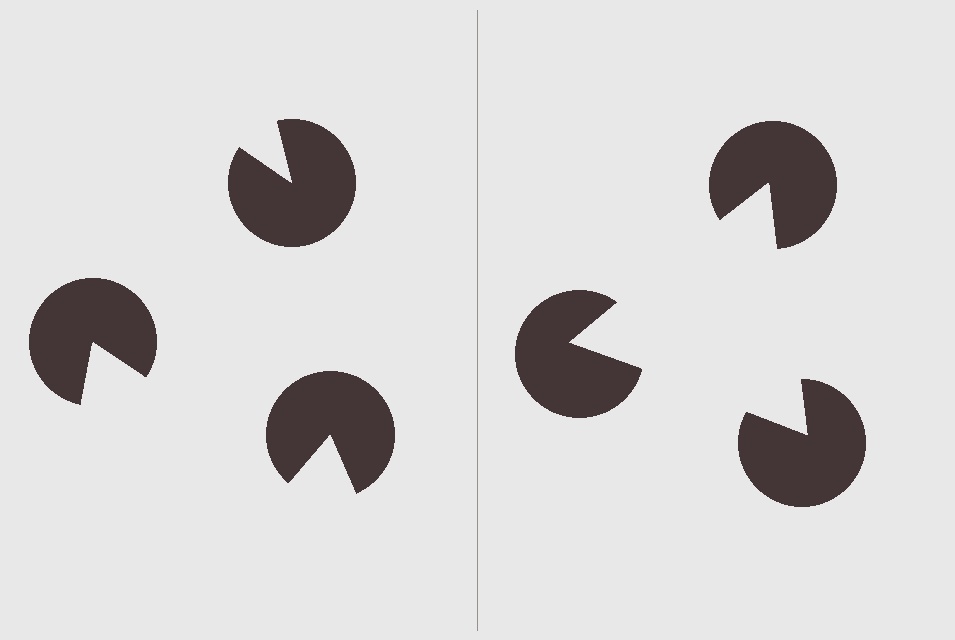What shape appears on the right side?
An illusory triangle.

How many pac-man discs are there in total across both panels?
6 — 3 on each side.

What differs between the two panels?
The pac-man discs are positioned identically on both sides; only the wedge orientations differ. On the right they align to a triangle; on the left they are misaligned.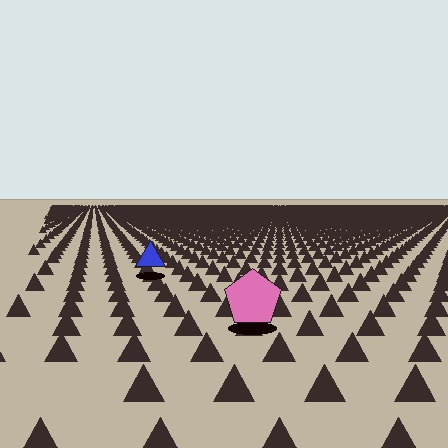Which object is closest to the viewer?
The pink pentagon is closest. The texture marks near it are larger and more spread out.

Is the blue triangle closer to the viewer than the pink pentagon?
No. The pink pentagon is closer — you can tell from the texture gradient: the ground texture is coarser near it.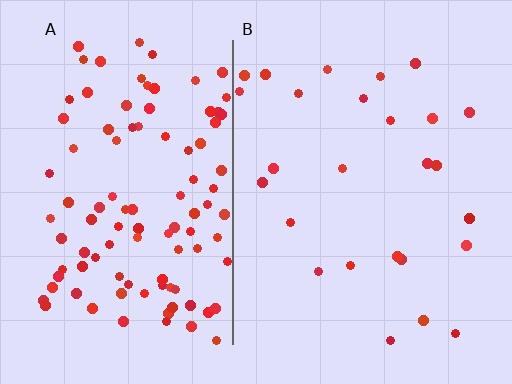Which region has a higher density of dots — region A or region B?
A (the left).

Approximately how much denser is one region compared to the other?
Approximately 4.0× — region A over region B.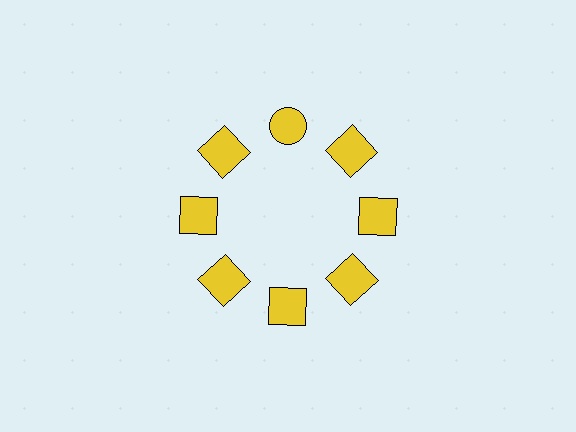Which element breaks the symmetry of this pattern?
The yellow circle at roughly the 12 o'clock position breaks the symmetry. All other shapes are yellow squares.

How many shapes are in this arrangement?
There are 8 shapes arranged in a ring pattern.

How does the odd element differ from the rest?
It has a different shape: circle instead of square.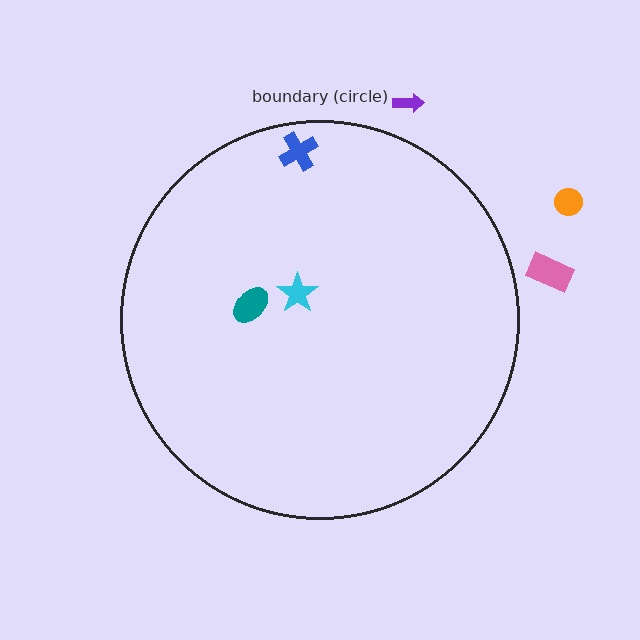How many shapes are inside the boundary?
3 inside, 3 outside.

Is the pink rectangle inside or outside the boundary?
Outside.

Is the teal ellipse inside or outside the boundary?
Inside.